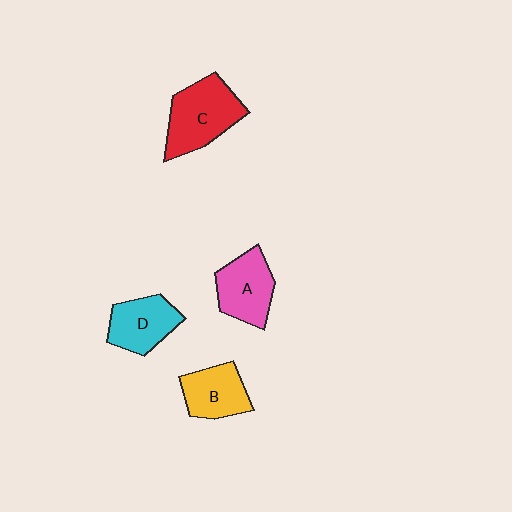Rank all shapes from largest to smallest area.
From largest to smallest: C (red), A (pink), D (cyan), B (yellow).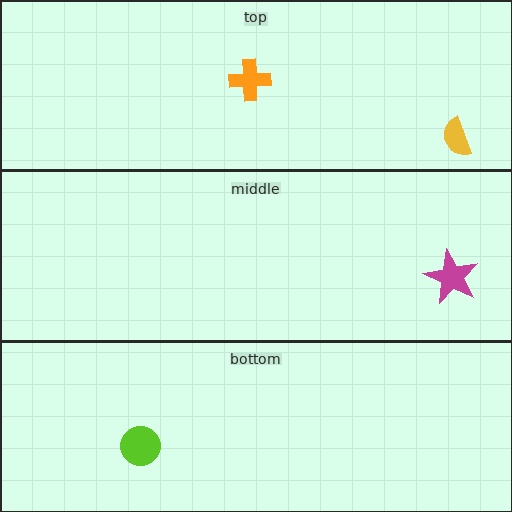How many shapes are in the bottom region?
1.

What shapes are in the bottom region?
The lime circle.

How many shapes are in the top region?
2.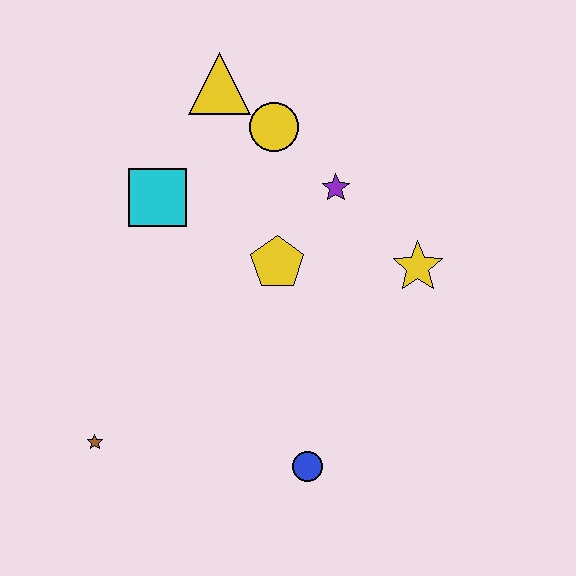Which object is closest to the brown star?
The blue circle is closest to the brown star.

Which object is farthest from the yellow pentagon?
The brown star is farthest from the yellow pentagon.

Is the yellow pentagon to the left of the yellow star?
Yes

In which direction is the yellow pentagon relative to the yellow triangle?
The yellow pentagon is below the yellow triangle.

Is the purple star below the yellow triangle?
Yes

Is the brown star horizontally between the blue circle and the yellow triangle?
No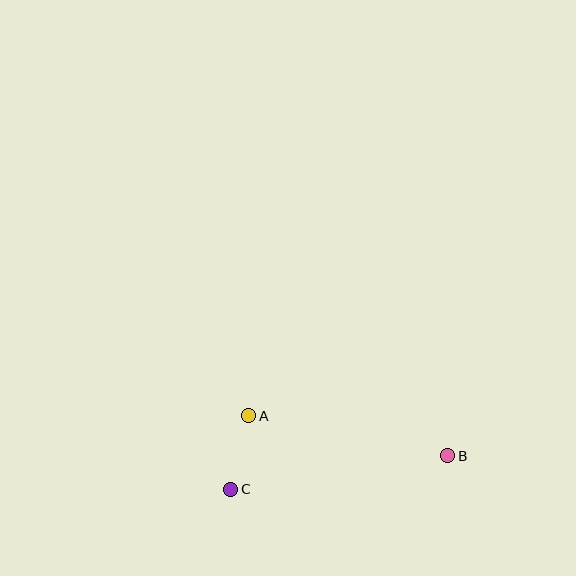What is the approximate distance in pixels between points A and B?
The distance between A and B is approximately 203 pixels.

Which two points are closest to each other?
Points A and C are closest to each other.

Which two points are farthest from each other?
Points B and C are farthest from each other.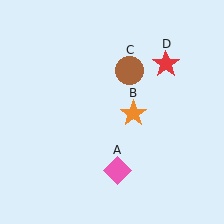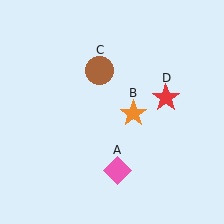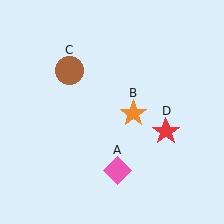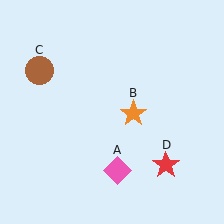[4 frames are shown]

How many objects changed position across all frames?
2 objects changed position: brown circle (object C), red star (object D).